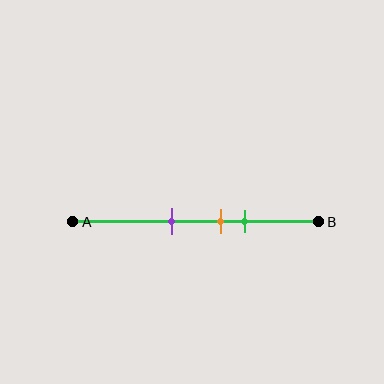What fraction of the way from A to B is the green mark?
The green mark is approximately 70% (0.7) of the way from A to B.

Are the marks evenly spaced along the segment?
Yes, the marks are approximately evenly spaced.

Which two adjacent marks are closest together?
The orange and green marks are the closest adjacent pair.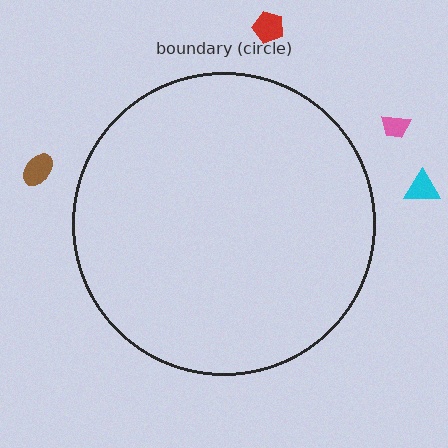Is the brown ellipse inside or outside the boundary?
Outside.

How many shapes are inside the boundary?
0 inside, 4 outside.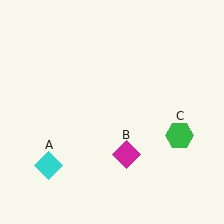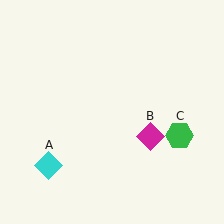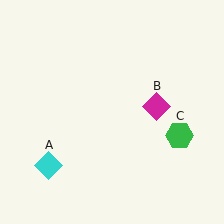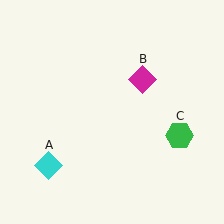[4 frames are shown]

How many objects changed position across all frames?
1 object changed position: magenta diamond (object B).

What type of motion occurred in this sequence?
The magenta diamond (object B) rotated counterclockwise around the center of the scene.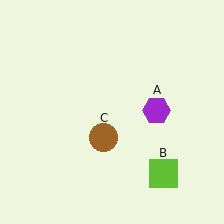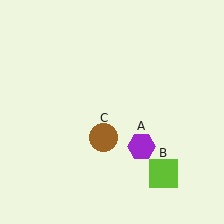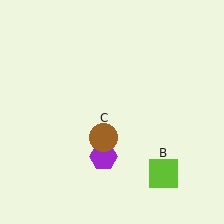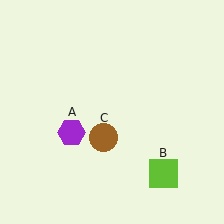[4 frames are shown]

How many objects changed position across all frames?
1 object changed position: purple hexagon (object A).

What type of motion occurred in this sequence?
The purple hexagon (object A) rotated clockwise around the center of the scene.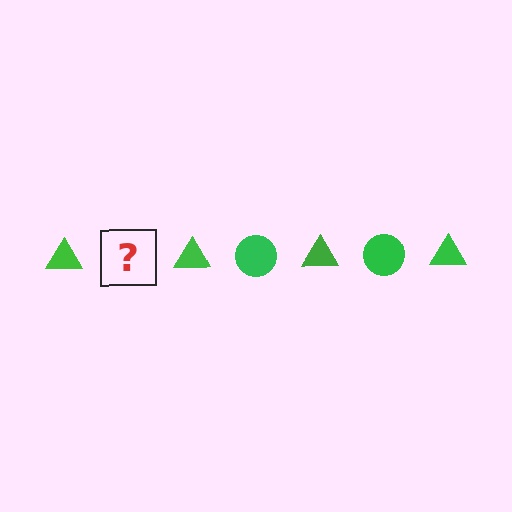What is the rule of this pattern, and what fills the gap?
The rule is that the pattern cycles through triangle, circle shapes in green. The gap should be filled with a green circle.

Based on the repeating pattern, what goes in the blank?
The blank should be a green circle.